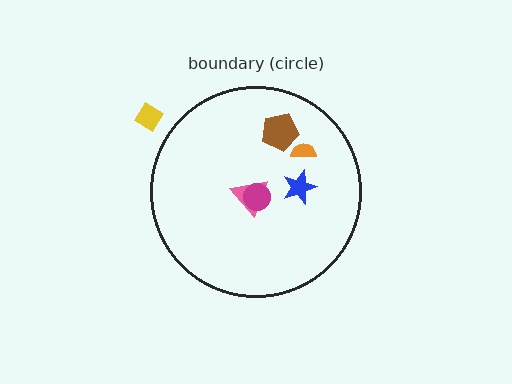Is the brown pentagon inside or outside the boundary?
Inside.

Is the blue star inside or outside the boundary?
Inside.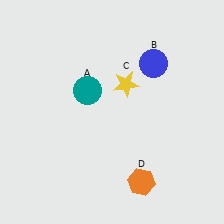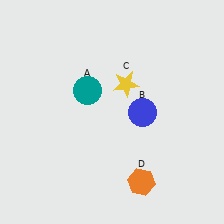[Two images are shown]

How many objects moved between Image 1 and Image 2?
1 object moved between the two images.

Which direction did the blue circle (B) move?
The blue circle (B) moved down.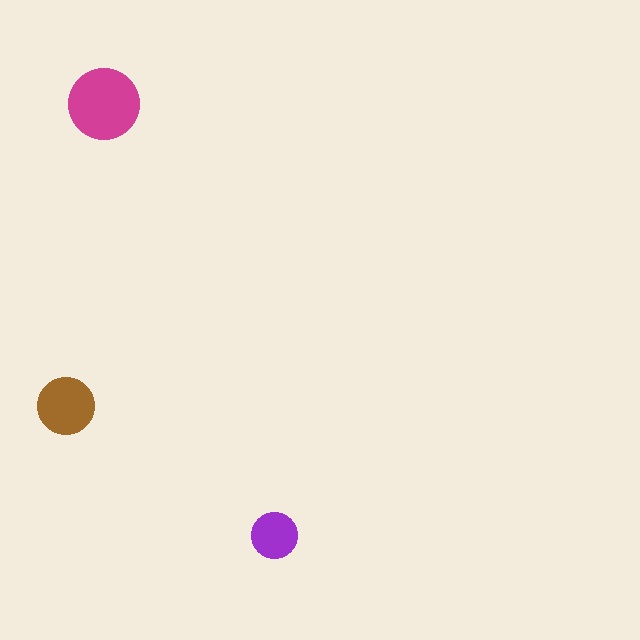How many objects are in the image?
There are 3 objects in the image.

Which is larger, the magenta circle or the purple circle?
The magenta one.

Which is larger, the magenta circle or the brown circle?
The magenta one.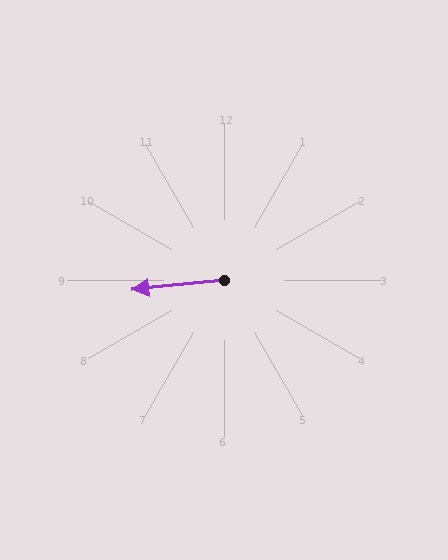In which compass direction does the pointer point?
West.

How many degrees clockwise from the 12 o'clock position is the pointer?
Approximately 264 degrees.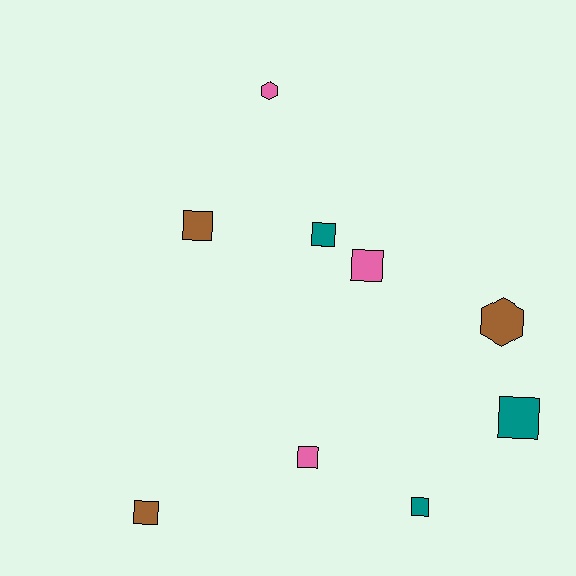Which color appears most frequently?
Pink, with 3 objects.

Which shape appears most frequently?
Square, with 7 objects.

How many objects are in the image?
There are 9 objects.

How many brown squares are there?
There are 2 brown squares.